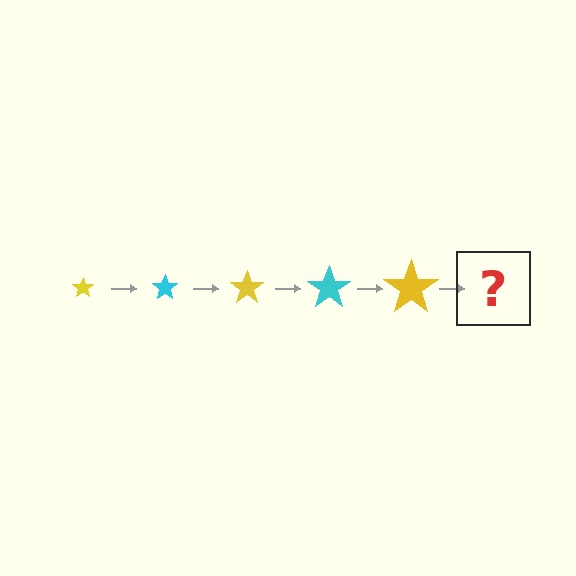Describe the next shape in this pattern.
It should be a cyan star, larger than the previous one.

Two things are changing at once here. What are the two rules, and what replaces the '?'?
The two rules are that the star grows larger each step and the color cycles through yellow and cyan. The '?' should be a cyan star, larger than the previous one.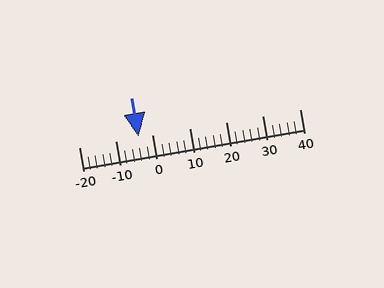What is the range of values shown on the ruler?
The ruler shows values from -20 to 40.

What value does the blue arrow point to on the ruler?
The blue arrow points to approximately -4.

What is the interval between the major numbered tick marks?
The major tick marks are spaced 10 units apart.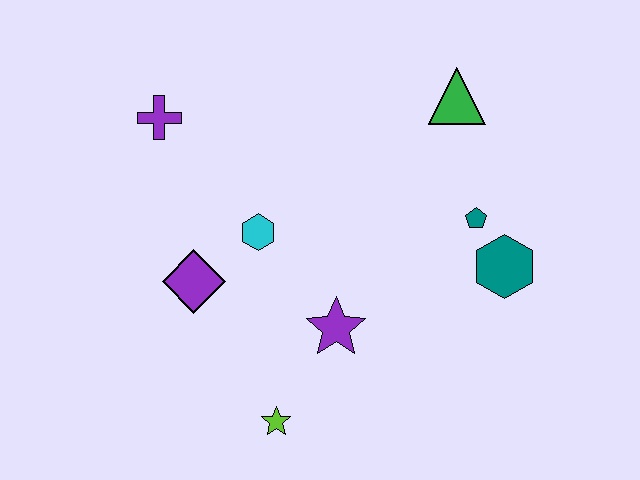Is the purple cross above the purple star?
Yes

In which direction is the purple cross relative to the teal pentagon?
The purple cross is to the left of the teal pentagon.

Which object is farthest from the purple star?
The purple cross is farthest from the purple star.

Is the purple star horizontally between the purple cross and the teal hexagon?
Yes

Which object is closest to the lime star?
The purple star is closest to the lime star.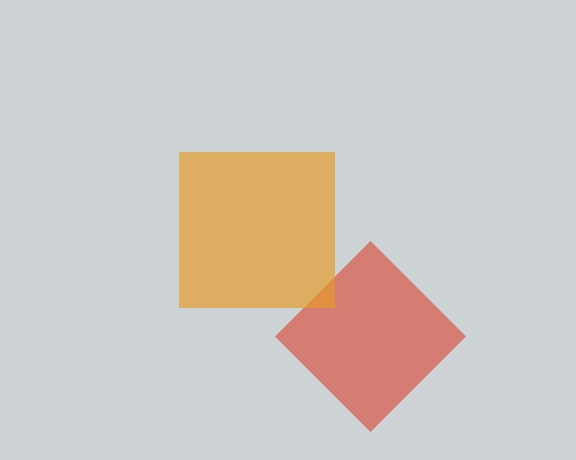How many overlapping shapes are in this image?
There are 2 overlapping shapes in the image.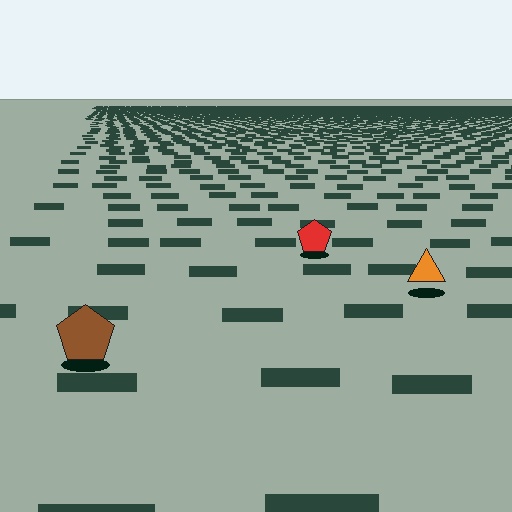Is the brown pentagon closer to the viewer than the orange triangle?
Yes. The brown pentagon is closer — you can tell from the texture gradient: the ground texture is coarser near it.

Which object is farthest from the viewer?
The red pentagon is farthest from the viewer. It appears smaller and the ground texture around it is denser.